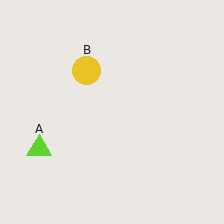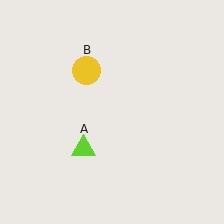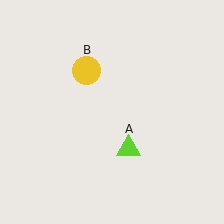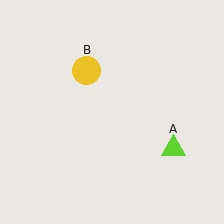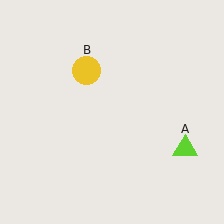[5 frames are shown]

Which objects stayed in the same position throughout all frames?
Yellow circle (object B) remained stationary.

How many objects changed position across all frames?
1 object changed position: lime triangle (object A).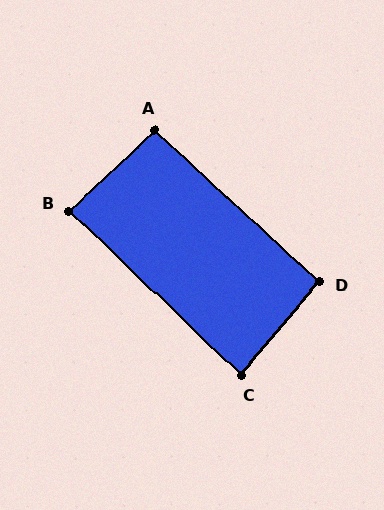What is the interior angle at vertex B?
Approximately 87 degrees (approximately right).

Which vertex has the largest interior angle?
A, at approximately 94 degrees.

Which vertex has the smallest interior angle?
C, at approximately 86 degrees.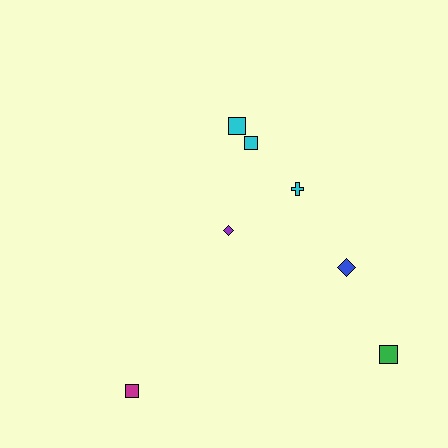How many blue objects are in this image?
There is 1 blue object.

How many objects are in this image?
There are 7 objects.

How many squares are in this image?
There are 4 squares.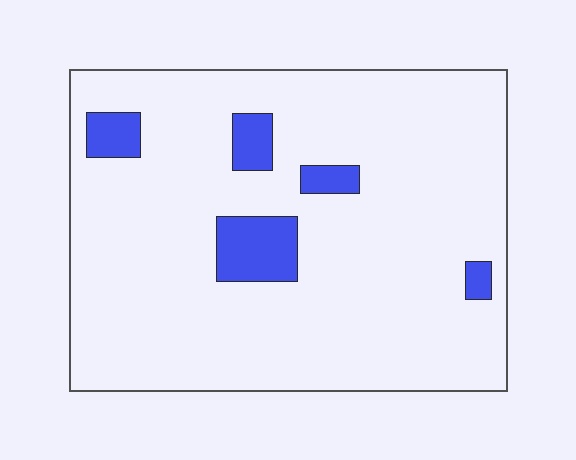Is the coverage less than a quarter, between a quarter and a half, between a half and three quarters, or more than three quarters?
Less than a quarter.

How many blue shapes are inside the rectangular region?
5.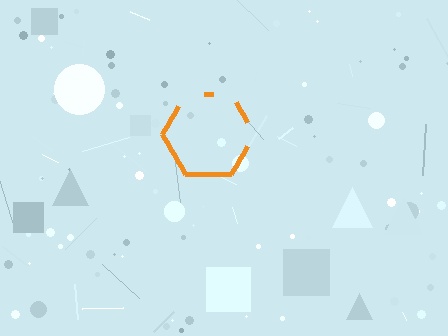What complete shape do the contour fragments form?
The contour fragments form a hexagon.